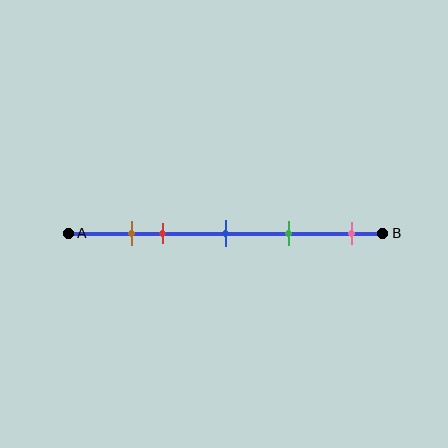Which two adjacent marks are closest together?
The brown and red marks are the closest adjacent pair.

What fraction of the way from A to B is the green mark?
The green mark is approximately 70% (0.7) of the way from A to B.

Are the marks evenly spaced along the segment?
No, the marks are not evenly spaced.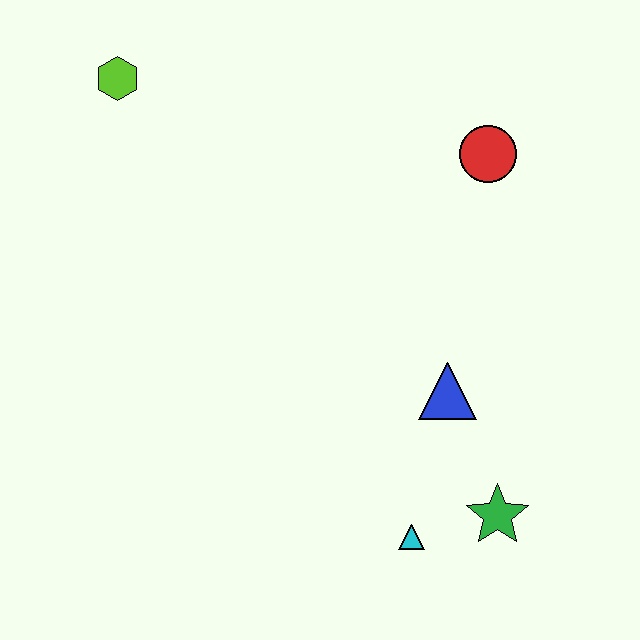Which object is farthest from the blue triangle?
The lime hexagon is farthest from the blue triangle.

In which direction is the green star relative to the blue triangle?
The green star is below the blue triangle.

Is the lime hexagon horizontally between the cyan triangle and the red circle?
No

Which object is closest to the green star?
The cyan triangle is closest to the green star.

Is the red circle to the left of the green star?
Yes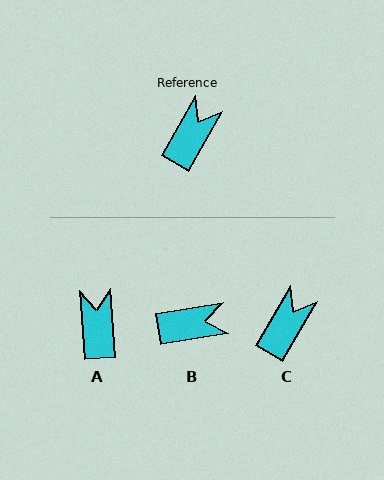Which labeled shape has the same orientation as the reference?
C.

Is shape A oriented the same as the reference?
No, it is off by about 34 degrees.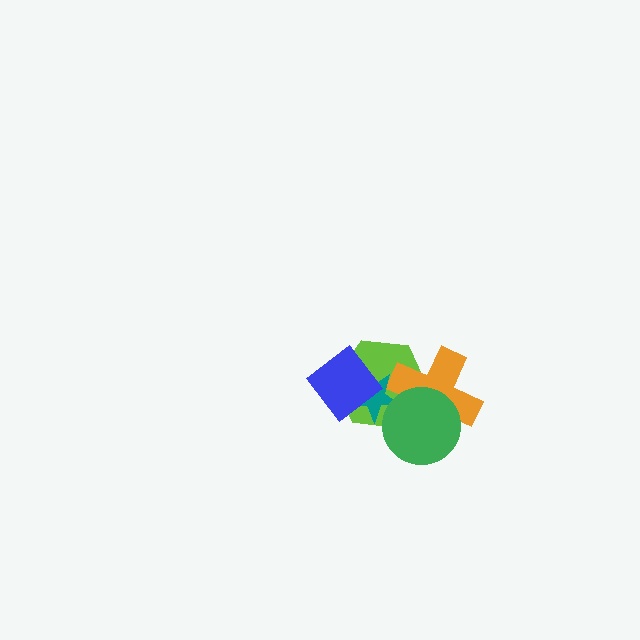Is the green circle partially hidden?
No, no other shape covers it.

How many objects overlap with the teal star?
4 objects overlap with the teal star.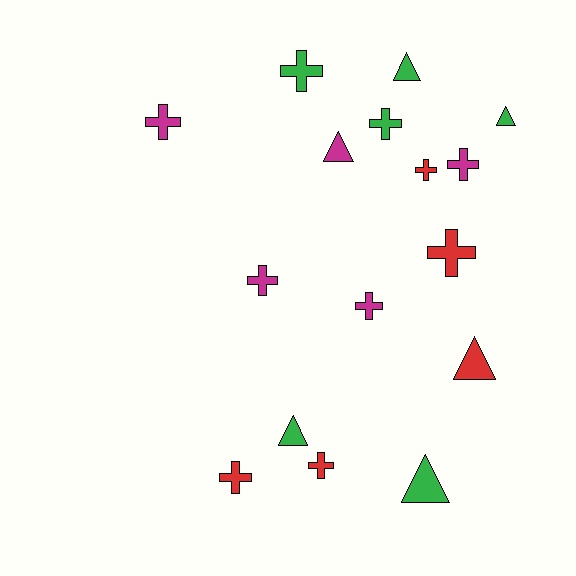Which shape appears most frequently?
Cross, with 10 objects.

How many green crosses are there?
There are 2 green crosses.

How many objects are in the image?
There are 16 objects.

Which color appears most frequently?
Green, with 6 objects.